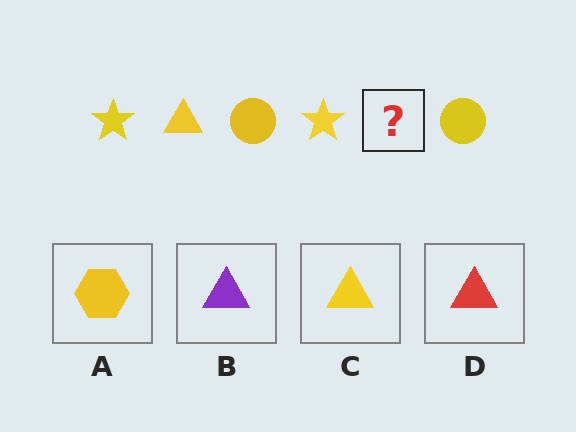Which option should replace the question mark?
Option C.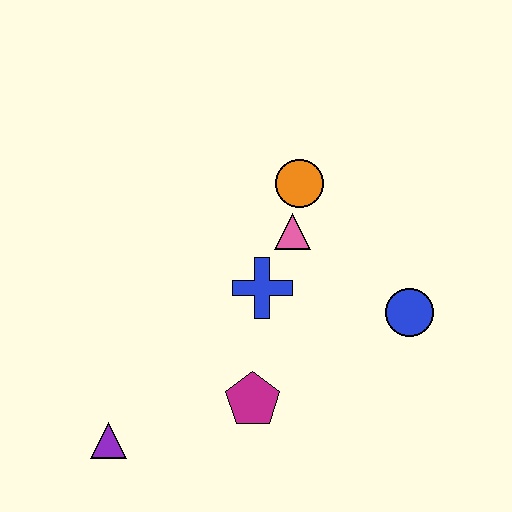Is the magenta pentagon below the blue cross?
Yes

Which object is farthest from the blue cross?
The purple triangle is farthest from the blue cross.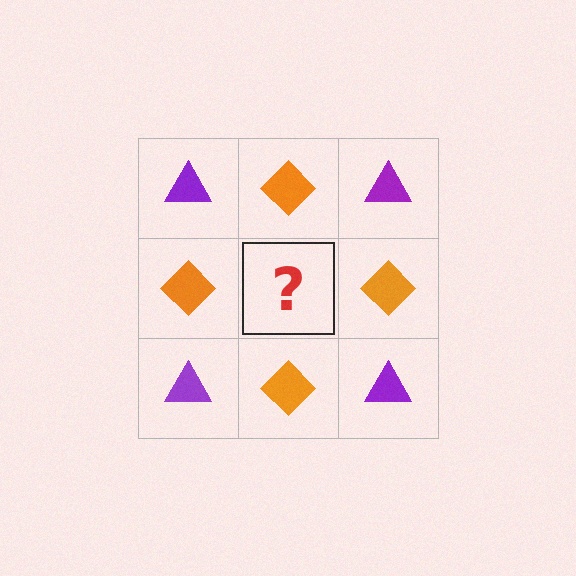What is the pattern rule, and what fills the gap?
The rule is that it alternates purple triangle and orange diamond in a checkerboard pattern. The gap should be filled with a purple triangle.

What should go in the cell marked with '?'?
The missing cell should contain a purple triangle.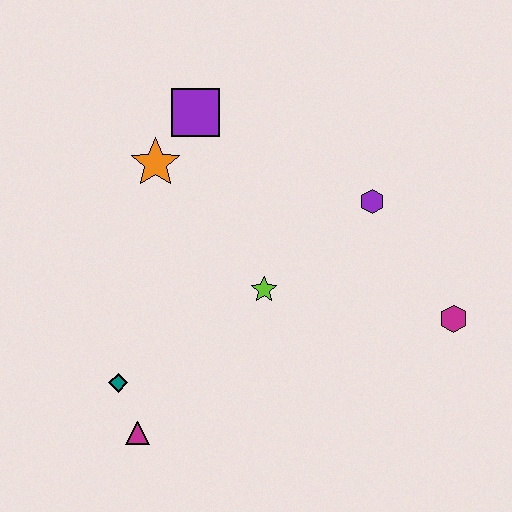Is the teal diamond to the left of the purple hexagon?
Yes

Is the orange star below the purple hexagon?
No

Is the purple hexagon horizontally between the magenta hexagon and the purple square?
Yes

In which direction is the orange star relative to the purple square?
The orange star is below the purple square.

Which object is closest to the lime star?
The purple hexagon is closest to the lime star.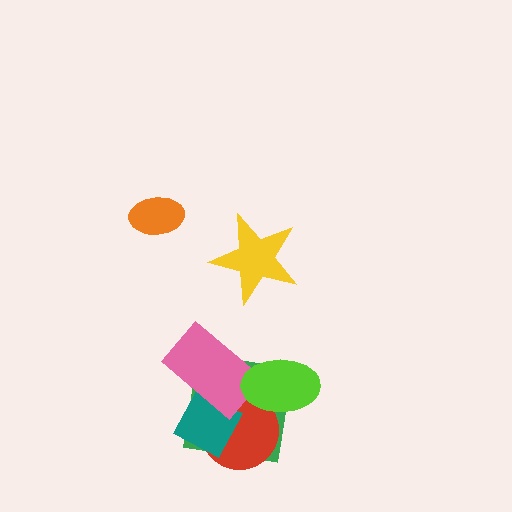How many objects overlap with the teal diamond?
3 objects overlap with the teal diamond.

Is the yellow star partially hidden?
No, no other shape covers it.